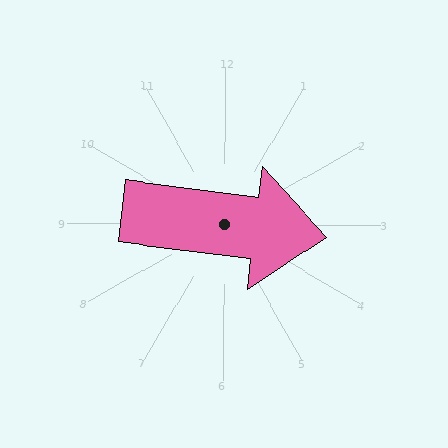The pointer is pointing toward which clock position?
Roughly 3 o'clock.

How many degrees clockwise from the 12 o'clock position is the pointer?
Approximately 97 degrees.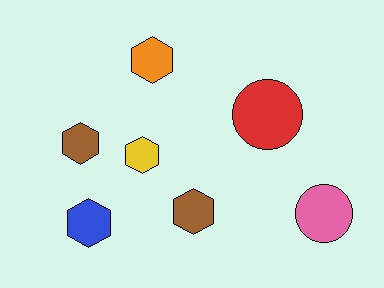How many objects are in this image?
There are 7 objects.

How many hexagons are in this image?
There are 5 hexagons.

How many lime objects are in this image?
There are no lime objects.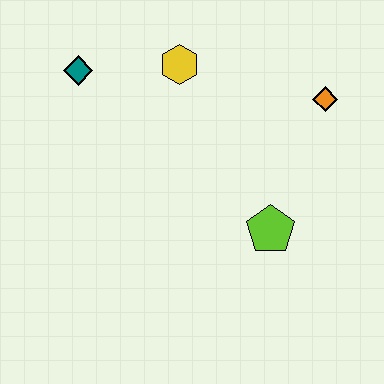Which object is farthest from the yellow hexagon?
The lime pentagon is farthest from the yellow hexagon.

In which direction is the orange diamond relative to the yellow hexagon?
The orange diamond is to the right of the yellow hexagon.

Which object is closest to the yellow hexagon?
The teal diamond is closest to the yellow hexagon.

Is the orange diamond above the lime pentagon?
Yes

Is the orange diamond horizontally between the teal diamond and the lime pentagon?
No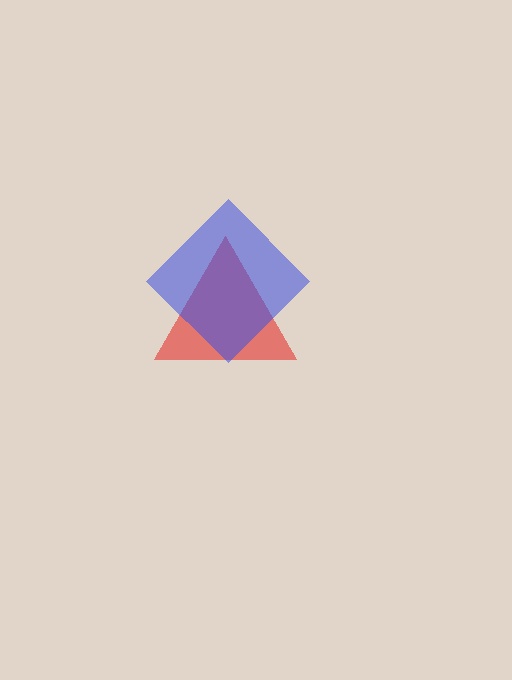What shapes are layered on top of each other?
The layered shapes are: a red triangle, a blue diamond.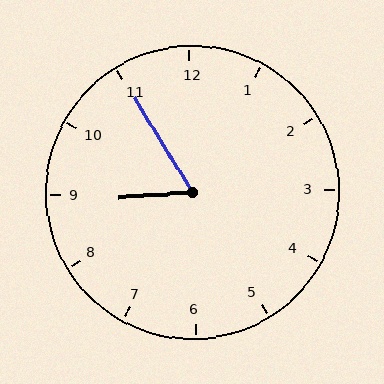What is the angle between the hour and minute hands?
Approximately 62 degrees.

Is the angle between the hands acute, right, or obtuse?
It is acute.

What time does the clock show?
8:55.